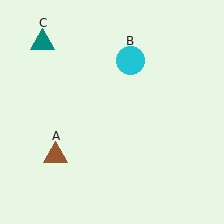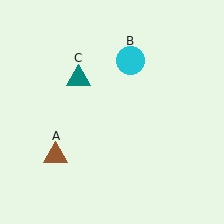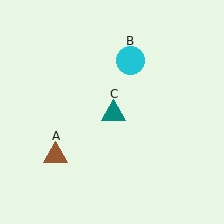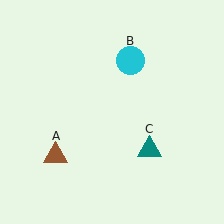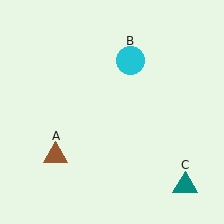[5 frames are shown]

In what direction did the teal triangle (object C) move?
The teal triangle (object C) moved down and to the right.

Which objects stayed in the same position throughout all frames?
Brown triangle (object A) and cyan circle (object B) remained stationary.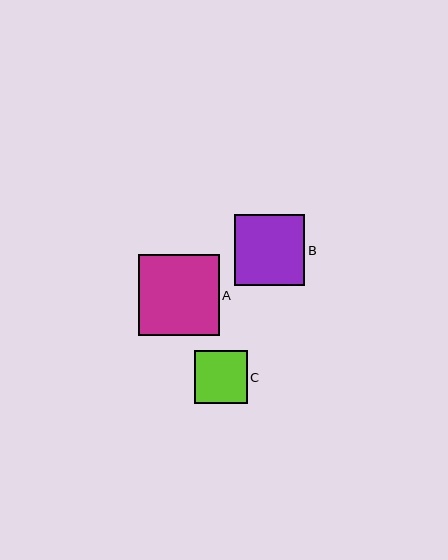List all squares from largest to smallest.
From largest to smallest: A, B, C.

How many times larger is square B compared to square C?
Square B is approximately 1.3 times the size of square C.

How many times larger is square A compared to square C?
Square A is approximately 1.5 times the size of square C.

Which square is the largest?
Square A is the largest with a size of approximately 81 pixels.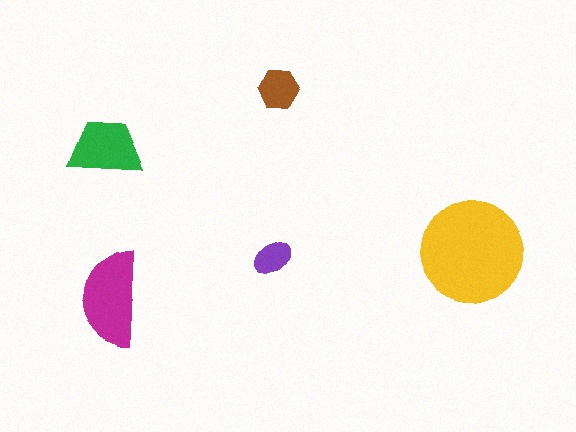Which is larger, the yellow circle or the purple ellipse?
The yellow circle.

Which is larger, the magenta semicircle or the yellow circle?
The yellow circle.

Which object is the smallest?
The purple ellipse.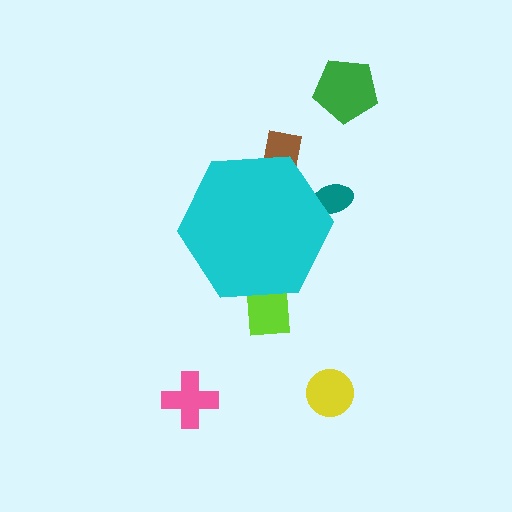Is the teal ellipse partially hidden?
Yes, the teal ellipse is partially hidden behind the cyan hexagon.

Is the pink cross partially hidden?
No, the pink cross is fully visible.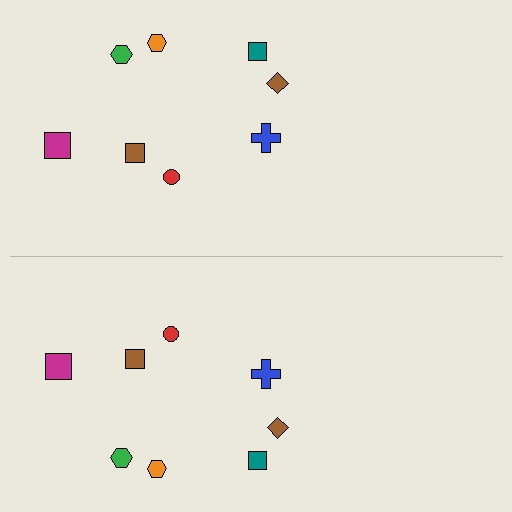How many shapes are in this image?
There are 16 shapes in this image.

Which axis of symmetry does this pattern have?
The pattern has a horizontal axis of symmetry running through the center of the image.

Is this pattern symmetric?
Yes, this pattern has bilateral (reflection) symmetry.